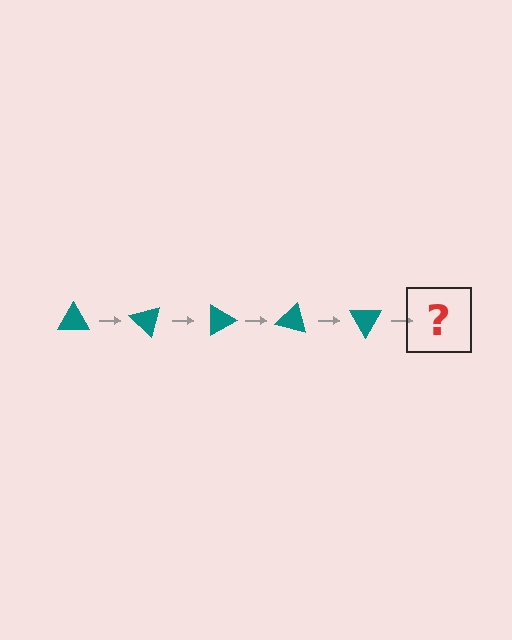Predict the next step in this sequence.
The next step is a teal triangle rotated 225 degrees.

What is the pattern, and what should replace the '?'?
The pattern is that the triangle rotates 45 degrees each step. The '?' should be a teal triangle rotated 225 degrees.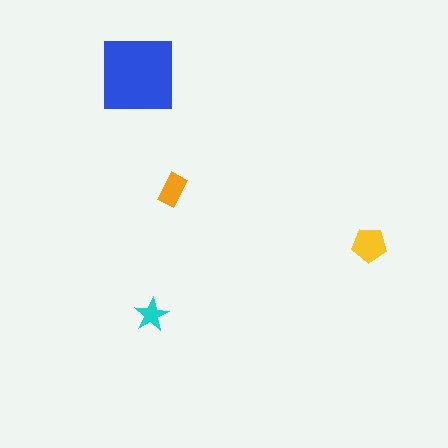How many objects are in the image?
There are 4 objects in the image.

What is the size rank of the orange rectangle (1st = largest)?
3rd.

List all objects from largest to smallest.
The blue square, the yellow pentagon, the orange rectangle, the cyan star.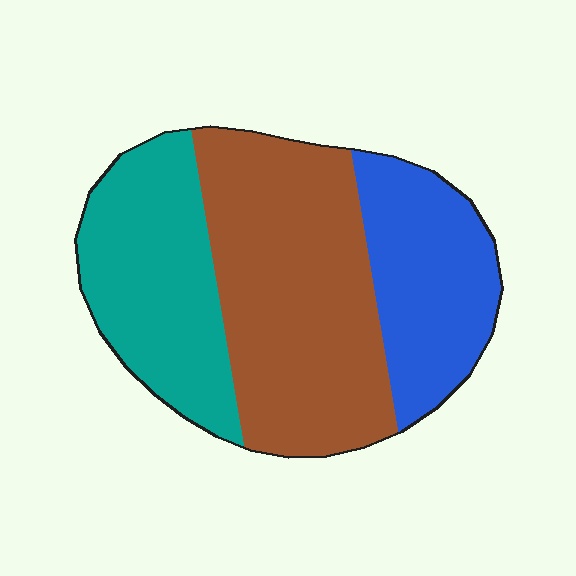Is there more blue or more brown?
Brown.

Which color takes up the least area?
Blue, at roughly 25%.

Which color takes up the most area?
Brown, at roughly 45%.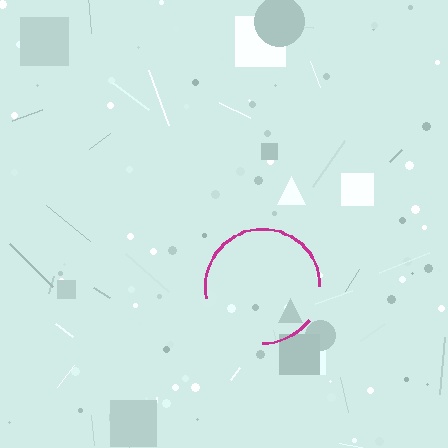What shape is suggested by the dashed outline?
The dashed outline suggests a circle.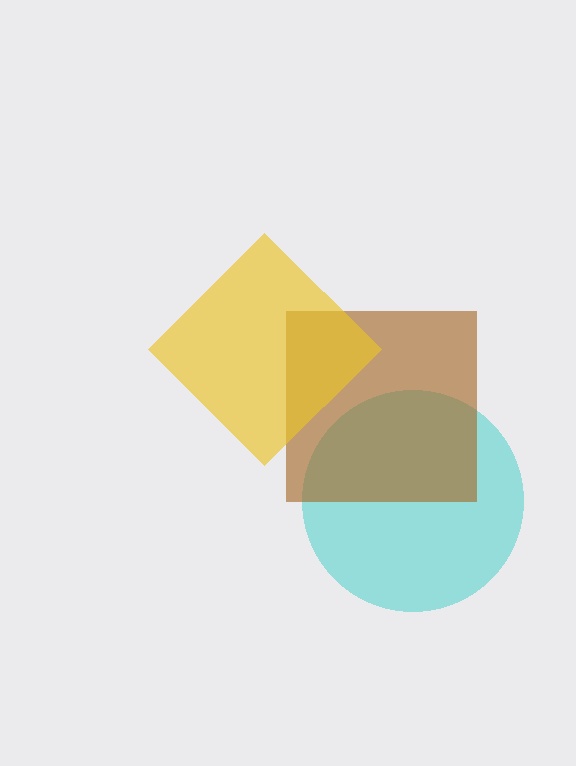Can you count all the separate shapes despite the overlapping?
Yes, there are 3 separate shapes.